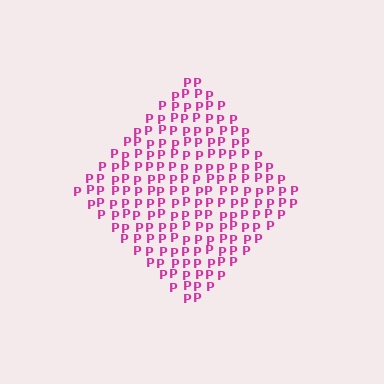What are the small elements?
The small elements are letter P's.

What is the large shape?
The large shape is a diamond.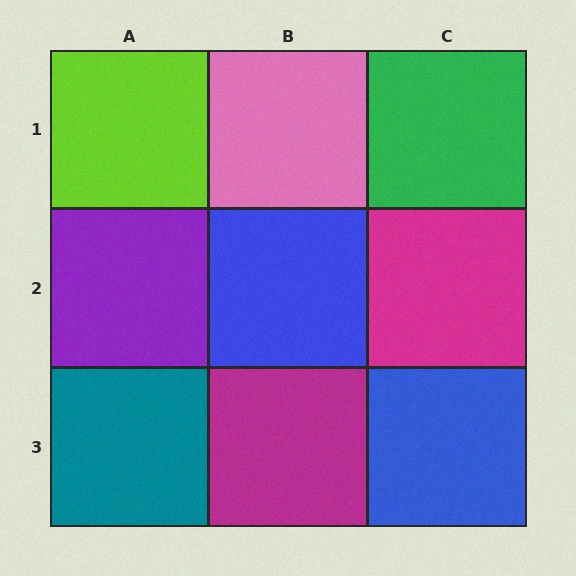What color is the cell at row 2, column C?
Magenta.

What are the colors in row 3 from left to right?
Teal, magenta, blue.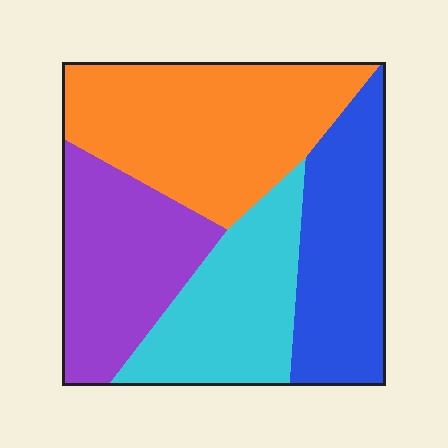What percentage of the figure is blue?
Blue covers around 25% of the figure.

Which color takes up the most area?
Orange, at roughly 35%.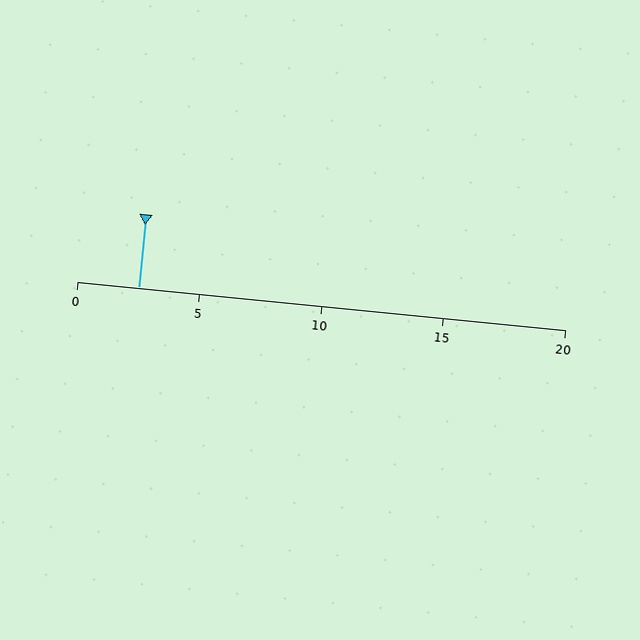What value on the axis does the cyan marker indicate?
The marker indicates approximately 2.5.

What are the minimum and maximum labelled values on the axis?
The axis runs from 0 to 20.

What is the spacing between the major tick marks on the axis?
The major ticks are spaced 5 apart.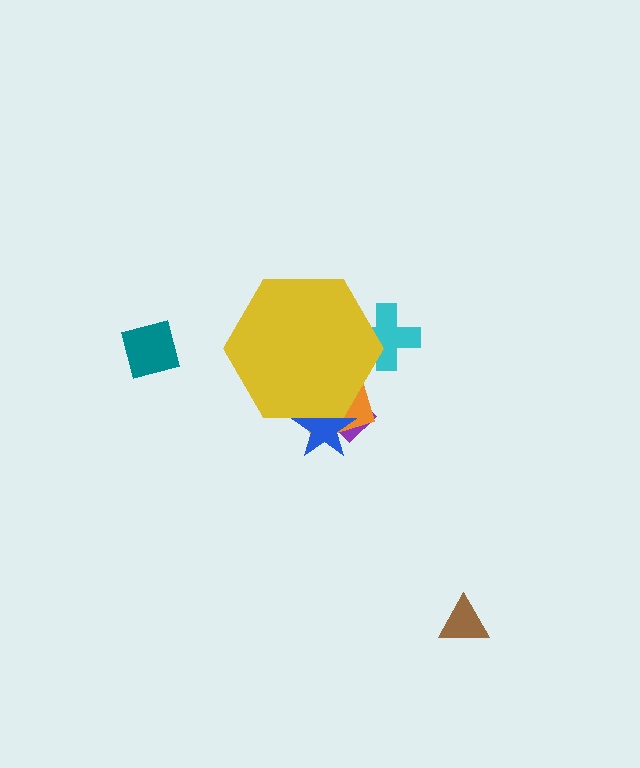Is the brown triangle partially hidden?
No, the brown triangle is fully visible.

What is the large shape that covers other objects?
A yellow hexagon.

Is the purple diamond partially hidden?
Yes, the purple diamond is partially hidden behind the yellow hexagon.